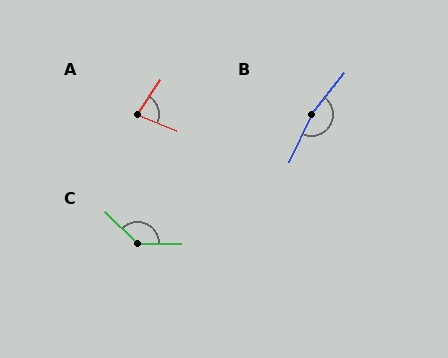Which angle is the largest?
B, at approximately 167 degrees.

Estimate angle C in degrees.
Approximately 135 degrees.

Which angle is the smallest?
A, at approximately 79 degrees.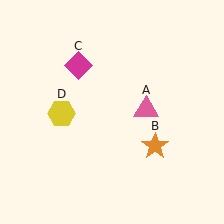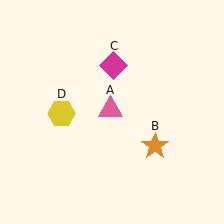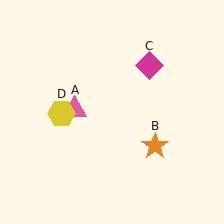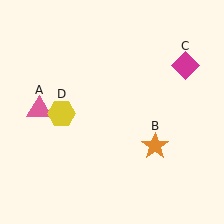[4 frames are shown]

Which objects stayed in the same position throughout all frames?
Orange star (object B) and yellow hexagon (object D) remained stationary.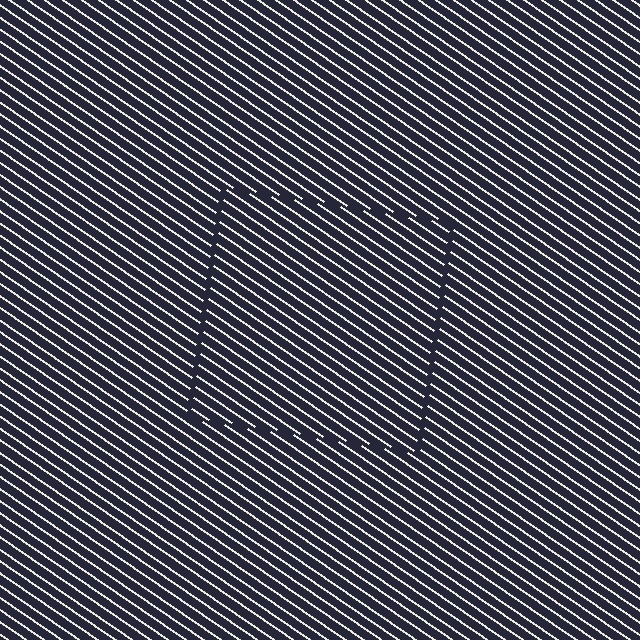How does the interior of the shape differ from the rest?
The interior of the shape contains the same grating, shifted by half a period — the contour is defined by the phase discontinuity where line-ends from the inner and outer gratings abut.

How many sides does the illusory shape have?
4 sides — the line-ends trace a square.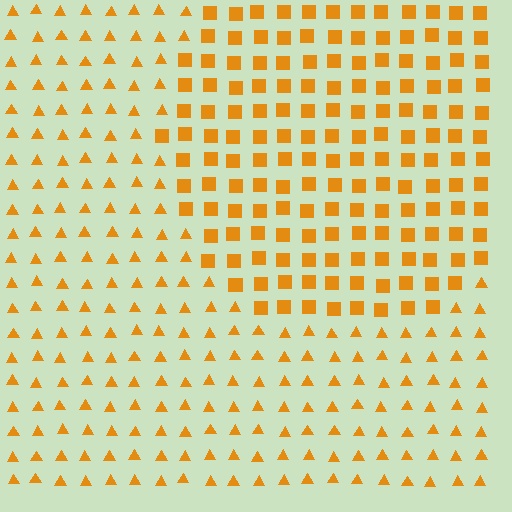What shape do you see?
I see a circle.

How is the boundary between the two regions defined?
The boundary is defined by a change in element shape: squares inside vs. triangles outside. All elements share the same color and spacing.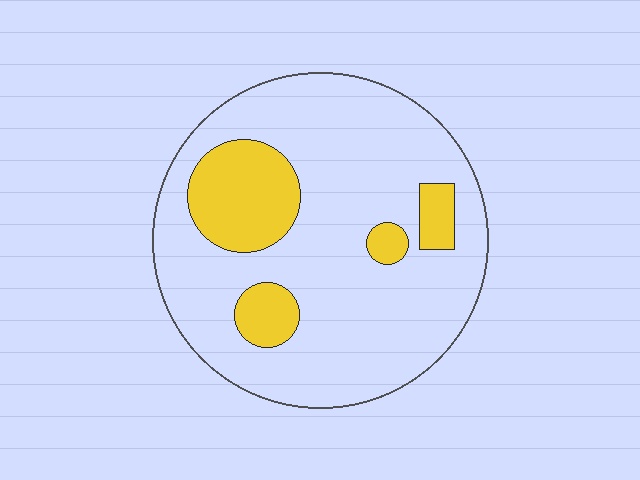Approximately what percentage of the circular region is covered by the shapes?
Approximately 20%.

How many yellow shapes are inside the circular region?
4.